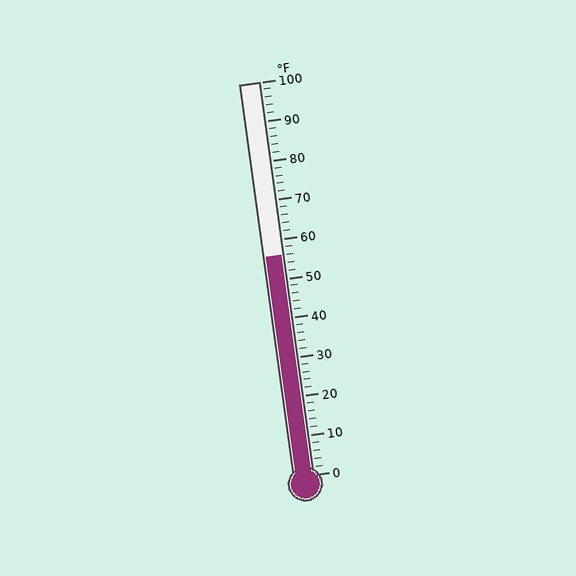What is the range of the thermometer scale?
The thermometer scale ranges from 0°F to 100°F.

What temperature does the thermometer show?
The thermometer shows approximately 56°F.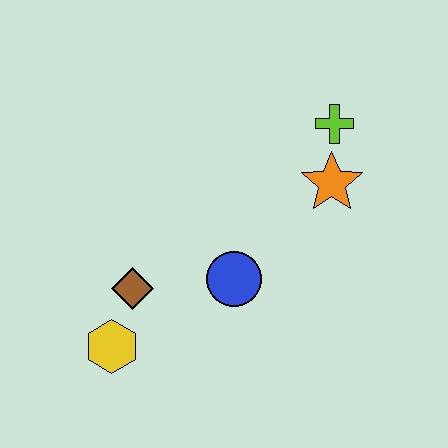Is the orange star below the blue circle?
No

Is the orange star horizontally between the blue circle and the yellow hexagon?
No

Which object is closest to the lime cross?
The orange star is closest to the lime cross.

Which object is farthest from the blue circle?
The lime cross is farthest from the blue circle.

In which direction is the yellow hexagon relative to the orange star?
The yellow hexagon is to the left of the orange star.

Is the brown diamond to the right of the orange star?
No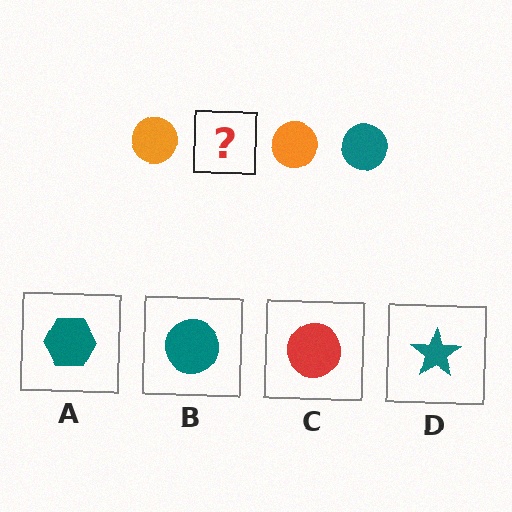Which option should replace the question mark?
Option B.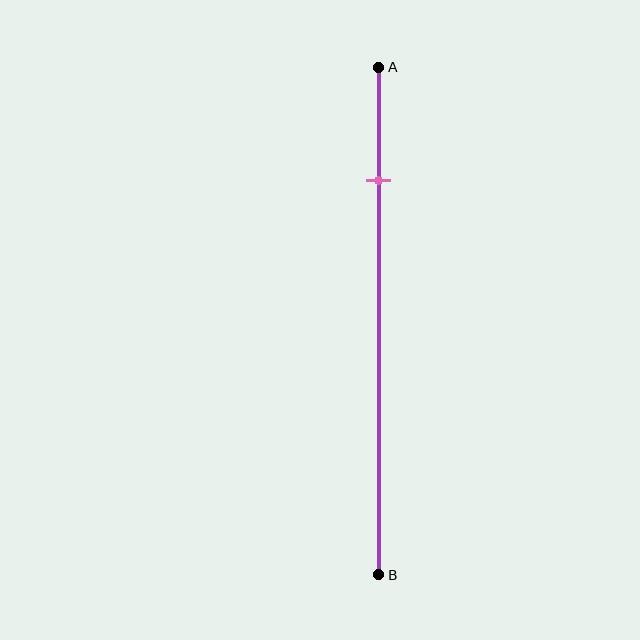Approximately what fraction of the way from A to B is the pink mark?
The pink mark is approximately 20% of the way from A to B.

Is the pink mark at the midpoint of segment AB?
No, the mark is at about 20% from A, not at the 50% midpoint.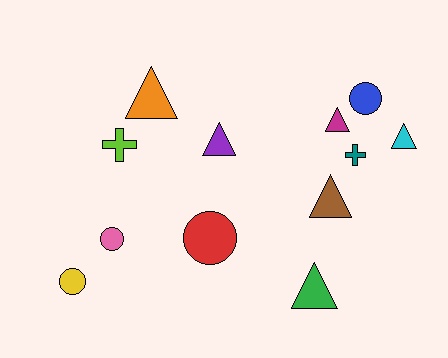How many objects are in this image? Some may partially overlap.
There are 12 objects.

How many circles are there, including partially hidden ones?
There are 4 circles.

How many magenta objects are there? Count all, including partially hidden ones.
There is 1 magenta object.